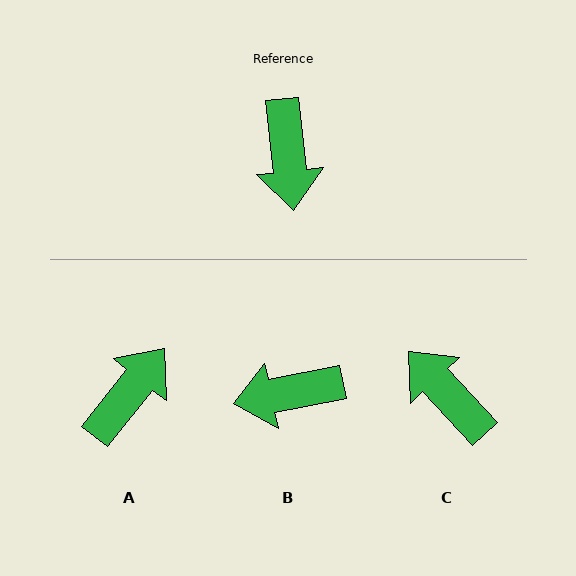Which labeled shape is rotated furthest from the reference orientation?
C, about 143 degrees away.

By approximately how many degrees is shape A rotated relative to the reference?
Approximately 135 degrees counter-clockwise.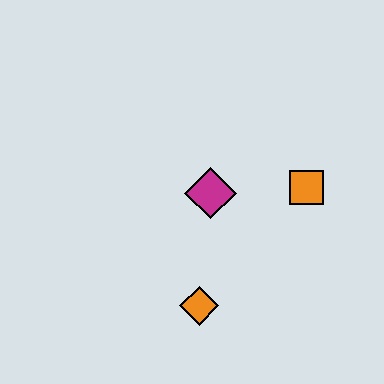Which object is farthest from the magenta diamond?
The orange diamond is farthest from the magenta diamond.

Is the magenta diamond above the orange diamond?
Yes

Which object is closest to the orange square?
The magenta diamond is closest to the orange square.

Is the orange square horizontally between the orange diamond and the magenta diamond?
No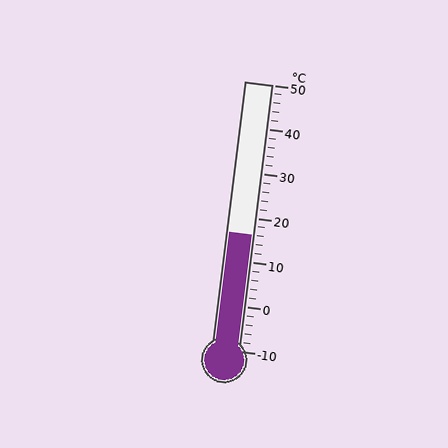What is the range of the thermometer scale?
The thermometer scale ranges from -10°C to 50°C.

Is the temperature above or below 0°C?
The temperature is above 0°C.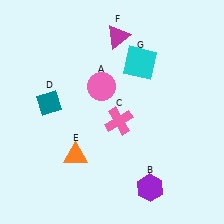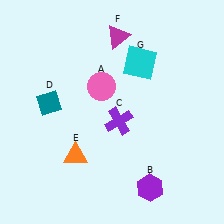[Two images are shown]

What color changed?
The cross (C) changed from pink in Image 1 to purple in Image 2.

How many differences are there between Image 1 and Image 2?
There is 1 difference between the two images.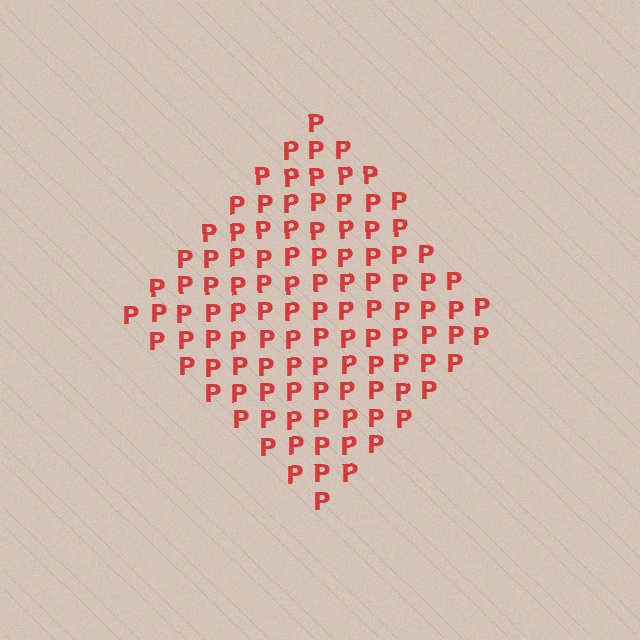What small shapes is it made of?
It is made of small letter P's.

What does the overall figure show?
The overall figure shows a diamond.